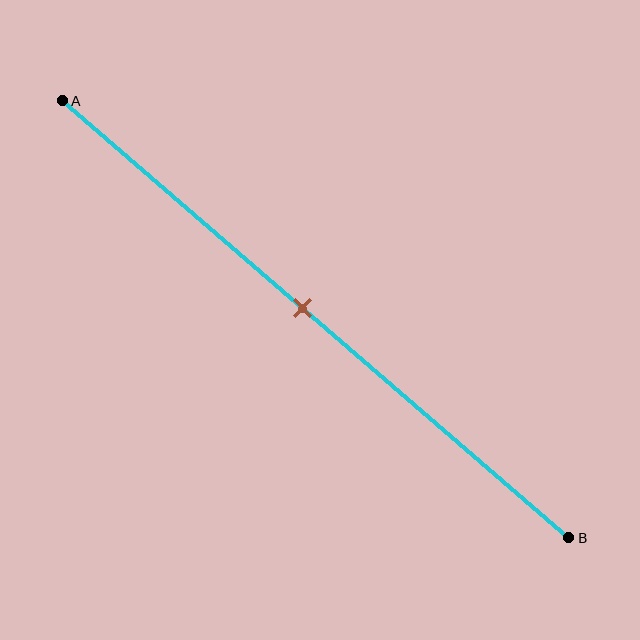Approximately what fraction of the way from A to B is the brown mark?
The brown mark is approximately 45% of the way from A to B.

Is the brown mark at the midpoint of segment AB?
Yes, the mark is approximately at the midpoint.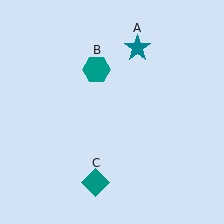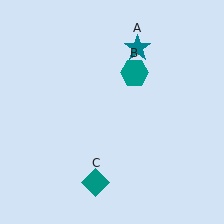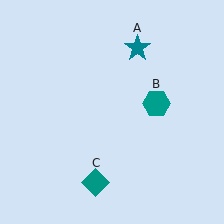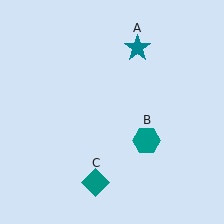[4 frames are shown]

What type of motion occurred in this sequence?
The teal hexagon (object B) rotated clockwise around the center of the scene.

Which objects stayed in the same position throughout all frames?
Teal star (object A) and teal diamond (object C) remained stationary.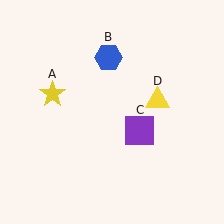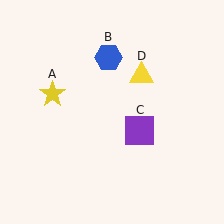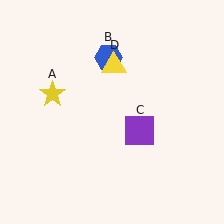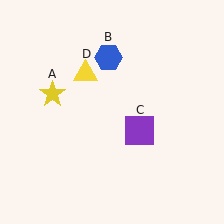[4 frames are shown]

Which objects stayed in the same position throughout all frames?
Yellow star (object A) and blue hexagon (object B) and purple square (object C) remained stationary.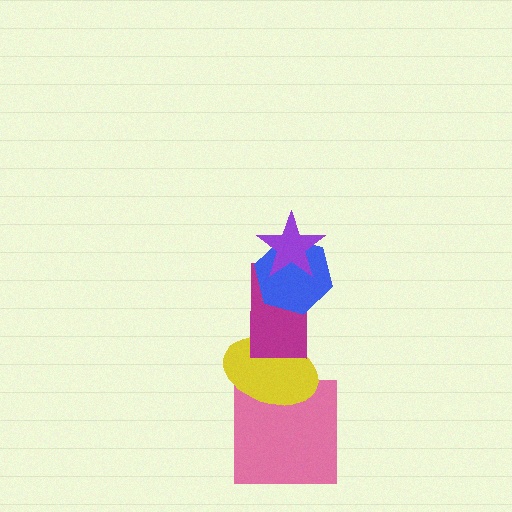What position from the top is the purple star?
The purple star is 1st from the top.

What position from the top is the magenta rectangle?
The magenta rectangle is 3rd from the top.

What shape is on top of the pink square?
The yellow ellipse is on top of the pink square.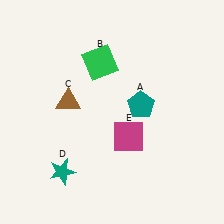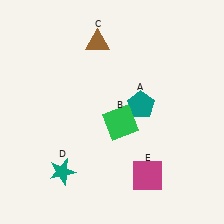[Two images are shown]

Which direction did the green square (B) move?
The green square (B) moved down.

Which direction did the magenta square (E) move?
The magenta square (E) moved down.